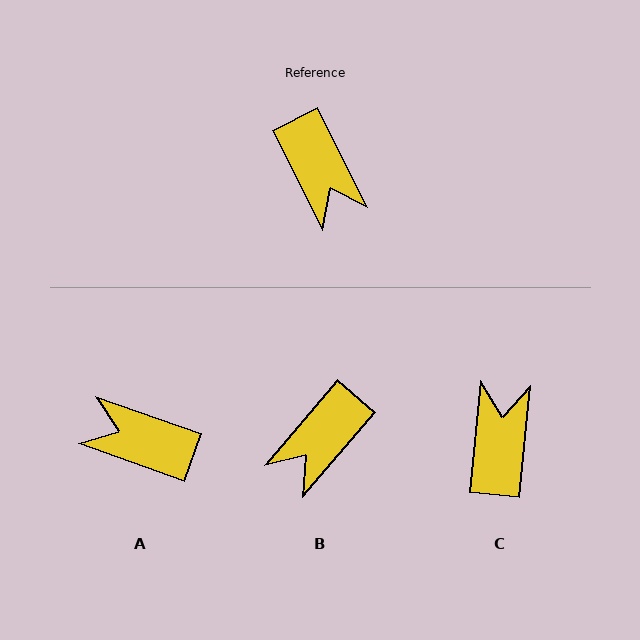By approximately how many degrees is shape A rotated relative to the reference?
Approximately 136 degrees clockwise.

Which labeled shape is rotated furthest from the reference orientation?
C, about 148 degrees away.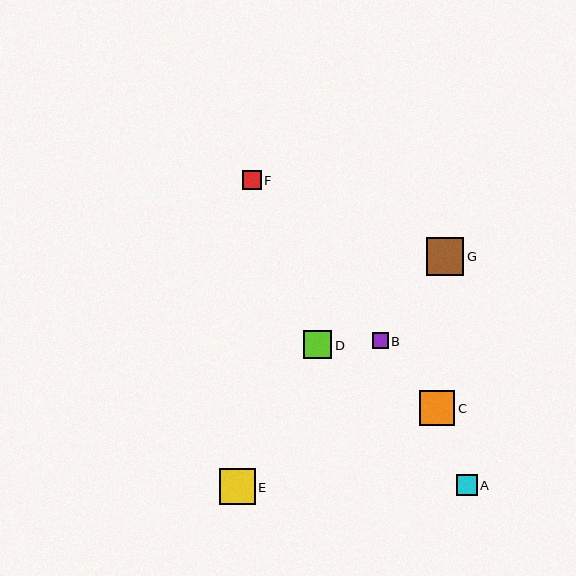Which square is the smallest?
Square B is the smallest with a size of approximately 16 pixels.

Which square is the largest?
Square G is the largest with a size of approximately 37 pixels.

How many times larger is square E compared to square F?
Square E is approximately 1.9 times the size of square F.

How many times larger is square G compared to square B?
Square G is approximately 2.3 times the size of square B.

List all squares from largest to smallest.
From largest to smallest: G, E, C, D, A, F, B.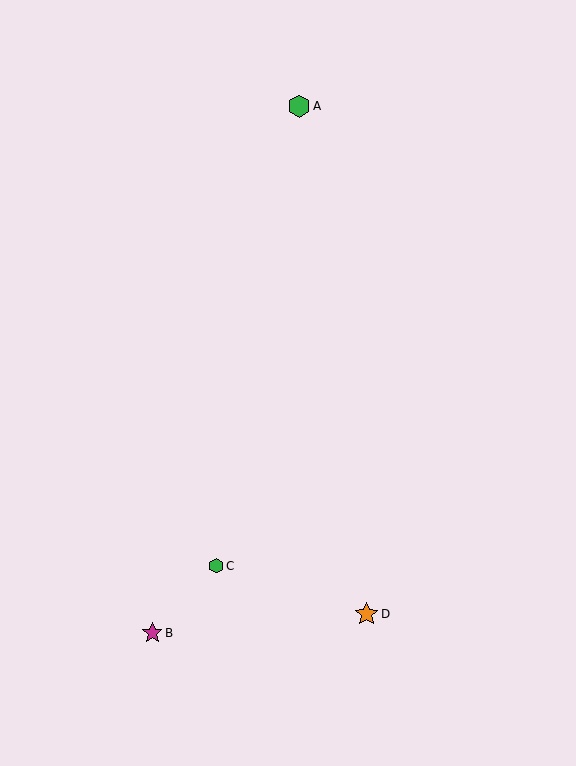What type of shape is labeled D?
Shape D is an orange star.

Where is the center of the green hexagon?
The center of the green hexagon is at (299, 106).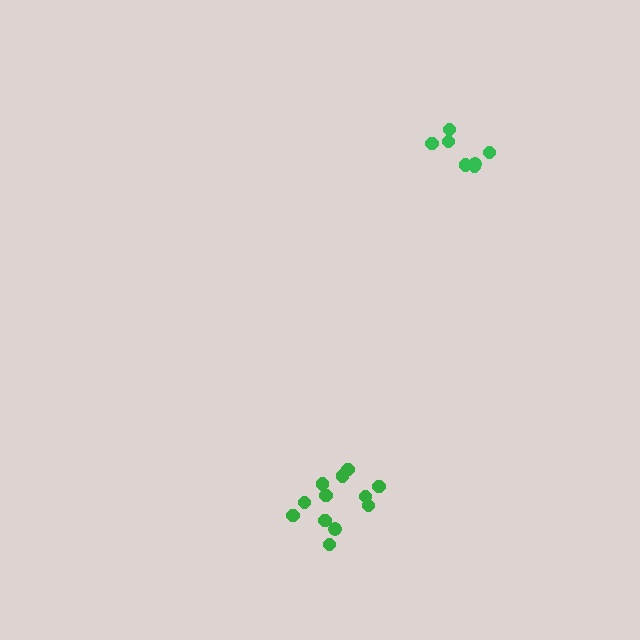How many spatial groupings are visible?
There are 2 spatial groupings.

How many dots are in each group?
Group 1: 12 dots, Group 2: 7 dots (19 total).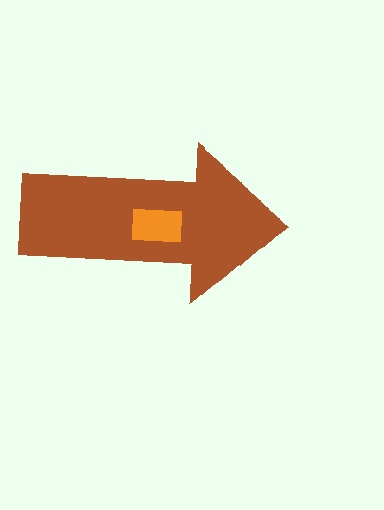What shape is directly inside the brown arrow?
The orange rectangle.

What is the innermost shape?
The orange rectangle.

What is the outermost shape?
The brown arrow.